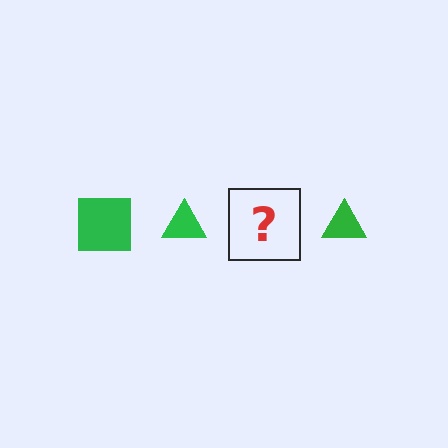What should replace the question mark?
The question mark should be replaced with a green square.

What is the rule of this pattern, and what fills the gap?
The rule is that the pattern cycles through square, triangle shapes in green. The gap should be filled with a green square.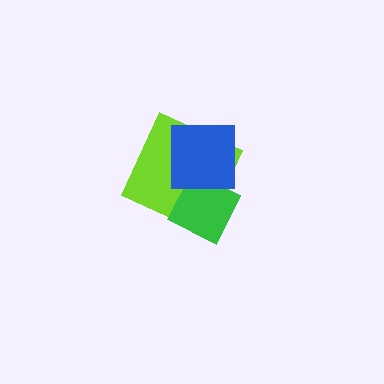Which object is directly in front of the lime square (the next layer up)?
The green diamond is directly in front of the lime square.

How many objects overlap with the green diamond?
2 objects overlap with the green diamond.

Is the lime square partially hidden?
Yes, it is partially covered by another shape.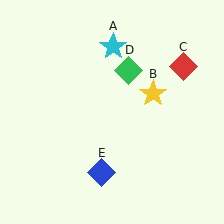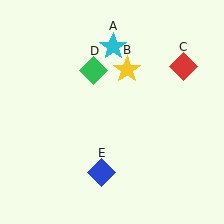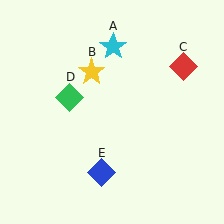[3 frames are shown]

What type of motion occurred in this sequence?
The yellow star (object B), green diamond (object D) rotated counterclockwise around the center of the scene.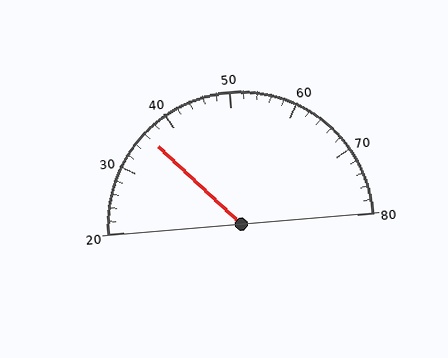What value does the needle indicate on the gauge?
The needle indicates approximately 36.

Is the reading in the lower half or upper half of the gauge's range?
The reading is in the lower half of the range (20 to 80).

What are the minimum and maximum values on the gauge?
The gauge ranges from 20 to 80.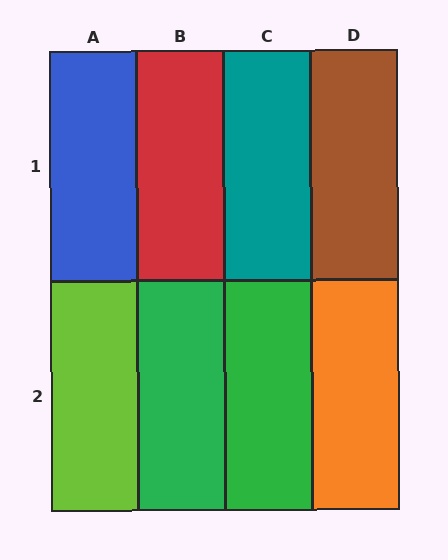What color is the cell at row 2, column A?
Lime.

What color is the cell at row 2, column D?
Orange.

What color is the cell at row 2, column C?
Green.